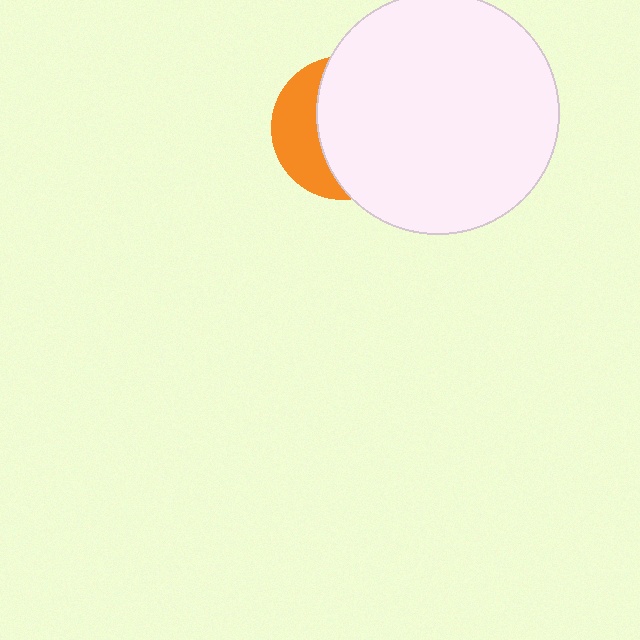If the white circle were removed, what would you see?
You would see the complete orange circle.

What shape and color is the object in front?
The object in front is a white circle.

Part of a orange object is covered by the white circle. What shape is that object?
It is a circle.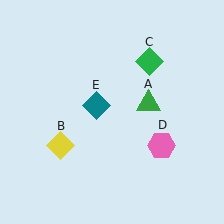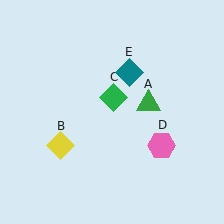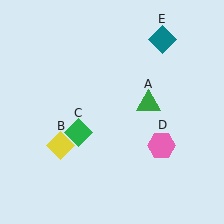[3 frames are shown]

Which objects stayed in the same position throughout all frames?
Green triangle (object A) and yellow diamond (object B) and pink hexagon (object D) remained stationary.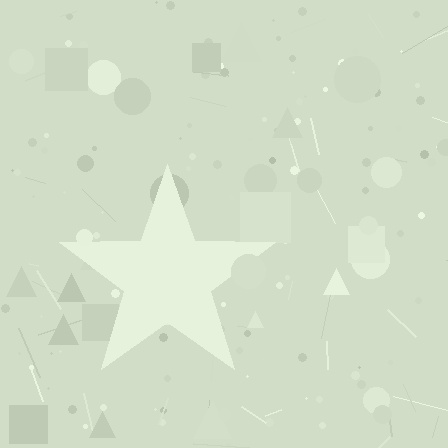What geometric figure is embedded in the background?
A star is embedded in the background.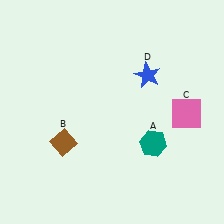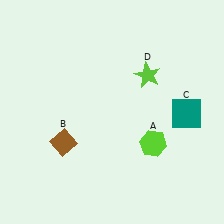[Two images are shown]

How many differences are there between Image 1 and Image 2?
There are 3 differences between the two images.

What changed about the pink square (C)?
In Image 1, C is pink. In Image 2, it changed to teal.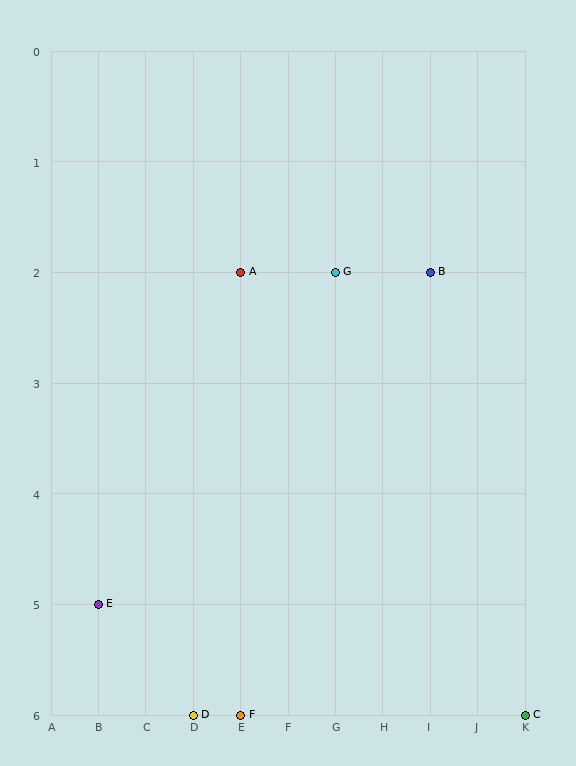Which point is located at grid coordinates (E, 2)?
Point A is at (E, 2).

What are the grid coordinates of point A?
Point A is at grid coordinates (E, 2).